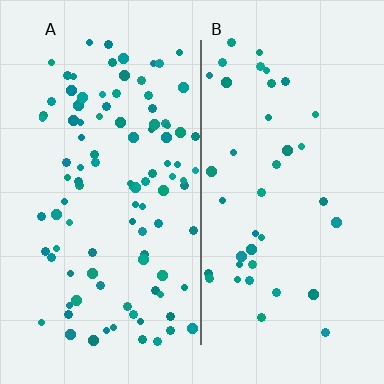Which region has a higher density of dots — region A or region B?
A (the left).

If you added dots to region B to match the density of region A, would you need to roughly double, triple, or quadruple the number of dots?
Approximately double.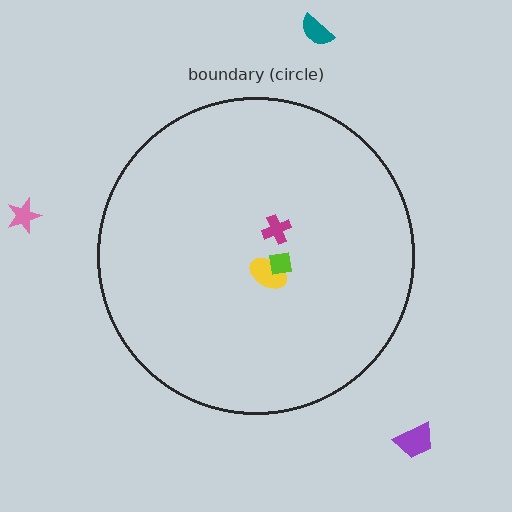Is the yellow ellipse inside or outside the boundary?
Inside.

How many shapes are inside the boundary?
3 inside, 3 outside.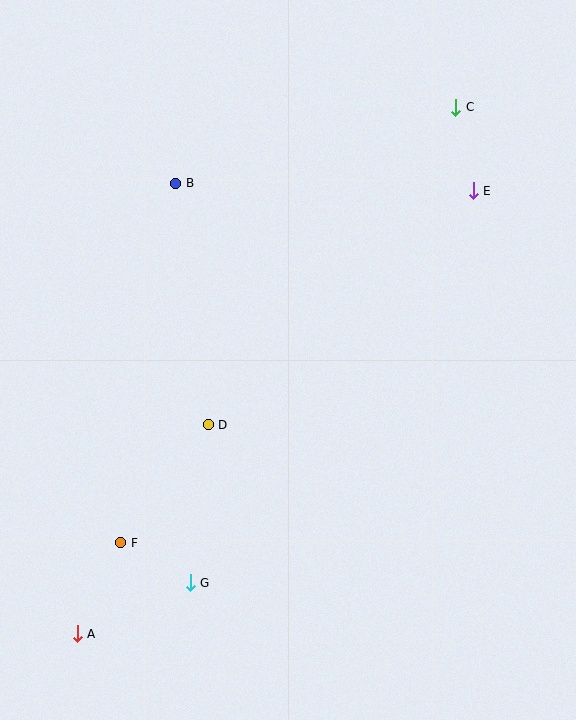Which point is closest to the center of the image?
Point D at (208, 425) is closest to the center.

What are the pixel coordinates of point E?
Point E is at (473, 191).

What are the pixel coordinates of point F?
Point F is at (121, 543).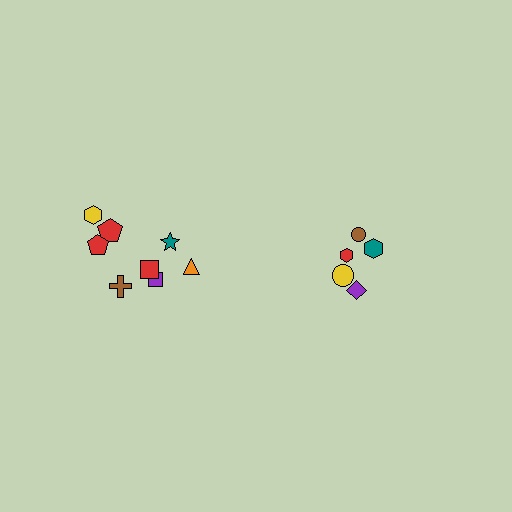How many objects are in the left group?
There are 8 objects.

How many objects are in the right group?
There are 5 objects.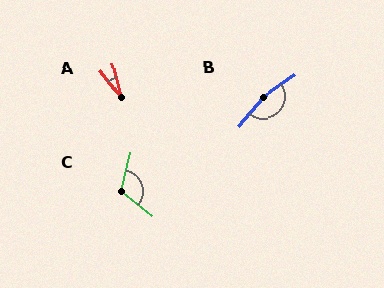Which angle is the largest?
B, at approximately 165 degrees.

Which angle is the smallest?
A, at approximately 25 degrees.